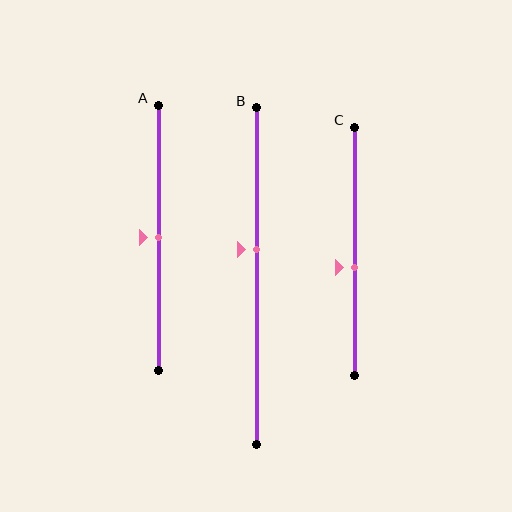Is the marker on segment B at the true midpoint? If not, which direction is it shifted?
No, the marker on segment B is shifted upward by about 8% of the segment length.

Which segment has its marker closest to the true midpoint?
Segment A has its marker closest to the true midpoint.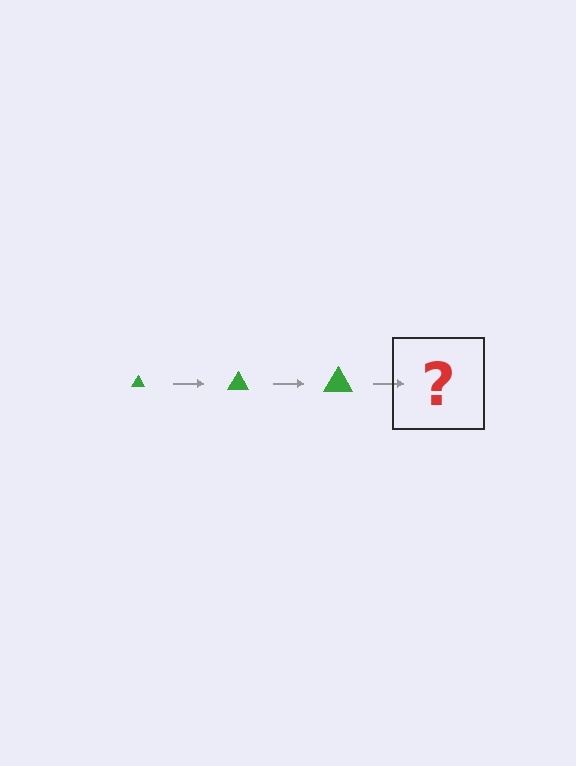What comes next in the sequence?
The next element should be a green triangle, larger than the previous one.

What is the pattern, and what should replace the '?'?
The pattern is that the triangle gets progressively larger each step. The '?' should be a green triangle, larger than the previous one.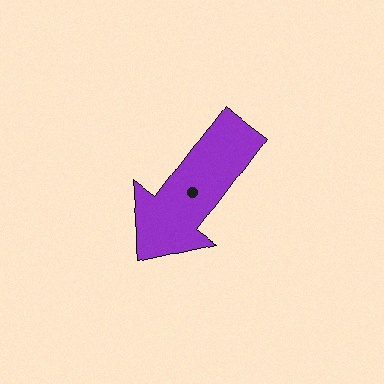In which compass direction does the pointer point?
Southwest.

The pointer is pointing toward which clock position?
Roughly 7 o'clock.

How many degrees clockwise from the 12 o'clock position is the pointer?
Approximately 217 degrees.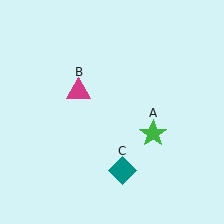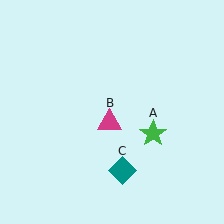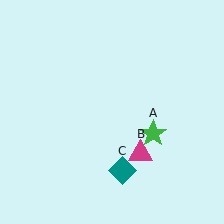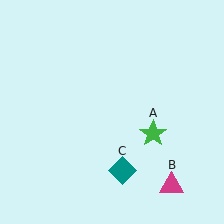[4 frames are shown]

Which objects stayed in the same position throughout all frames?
Green star (object A) and teal diamond (object C) remained stationary.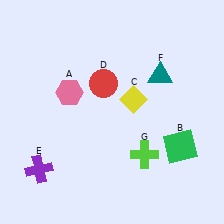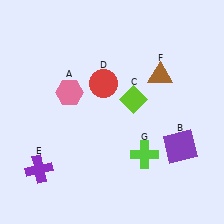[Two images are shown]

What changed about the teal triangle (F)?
In Image 1, F is teal. In Image 2, it changed to brown.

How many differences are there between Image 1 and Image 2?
There are 3 differences between the two images.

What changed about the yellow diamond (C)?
In Image 1, C is yellow. In Image 2, it changed to lime.